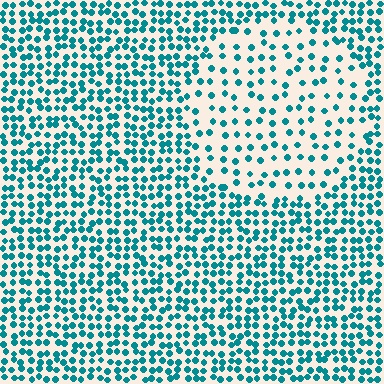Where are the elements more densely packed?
The elements are more densely packed outside the circle boundary.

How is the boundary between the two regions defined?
The boundary is defined by a change in element density (approximately 2.2x ratio). All elements are the same color, size, and shape.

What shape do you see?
I see a circle.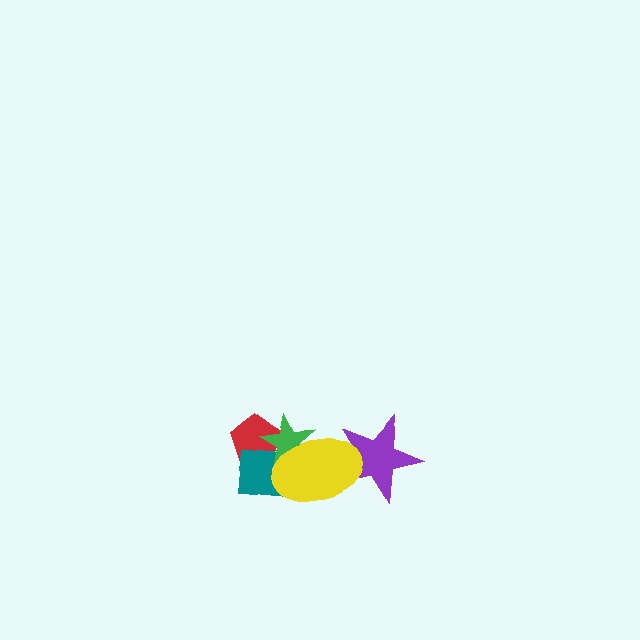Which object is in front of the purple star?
The yellow ellipse is in front of the purple star.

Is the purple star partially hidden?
Yes, it is partially covered by another shape.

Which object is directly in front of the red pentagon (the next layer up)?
The teal square is directly in front of the red pentagon.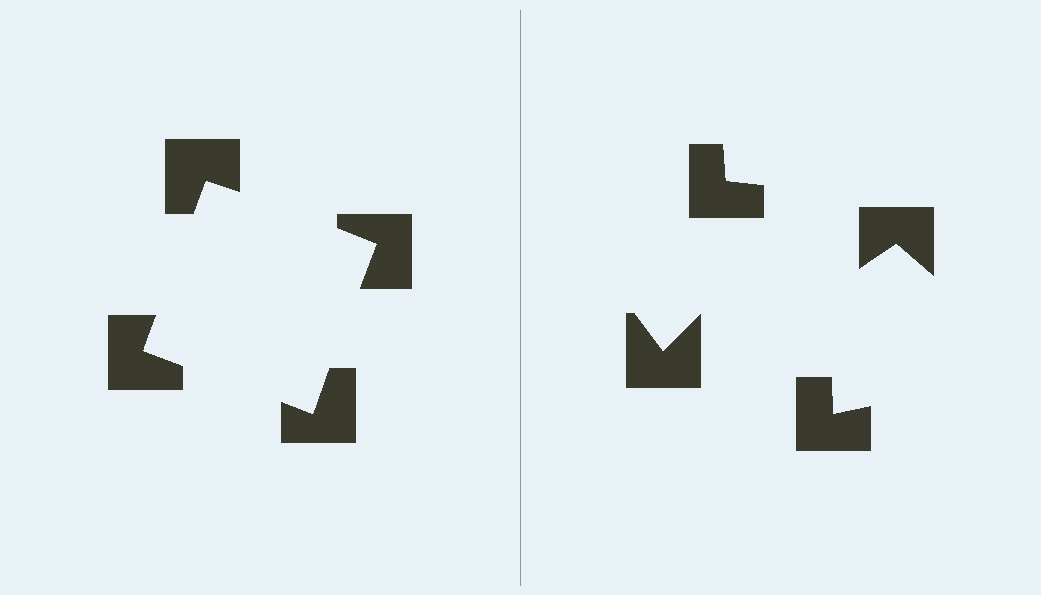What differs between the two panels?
The notched squares are positioned identically on both sides; only the wedge orientations differ. On the left they align to a square; on the right they are misaligned.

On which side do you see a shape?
An illusory square appears on the left side. On the right side the wedge cuts are rotated, so no coherent shape forms.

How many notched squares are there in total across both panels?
8 — 4 on each side.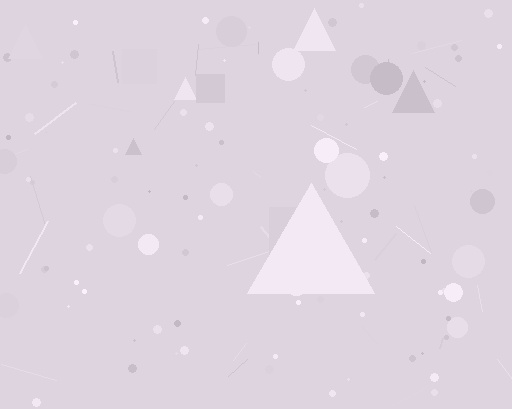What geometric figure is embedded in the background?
A triangle is embedded in the background.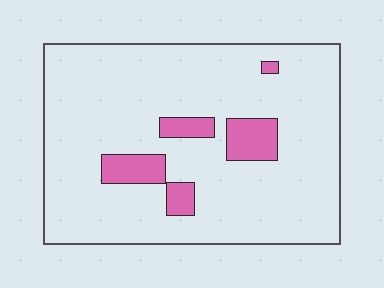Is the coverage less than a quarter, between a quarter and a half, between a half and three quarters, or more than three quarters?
Less than a quarter.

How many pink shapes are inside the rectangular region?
5.